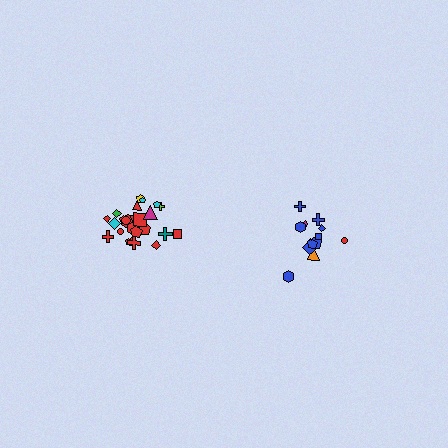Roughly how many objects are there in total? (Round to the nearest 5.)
Roughly 35 objects in total.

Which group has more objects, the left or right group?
The left group.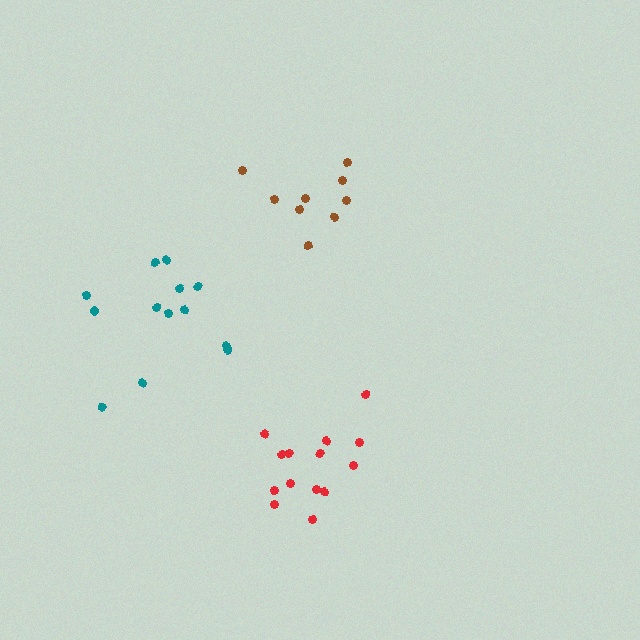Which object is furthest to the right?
The red cluster is rightmost.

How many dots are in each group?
Group 1: 13 dots, Group 2: 9 dots, Group 3: 14 dots (36 total).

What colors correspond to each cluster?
The clusters are colored: teal, brown, red.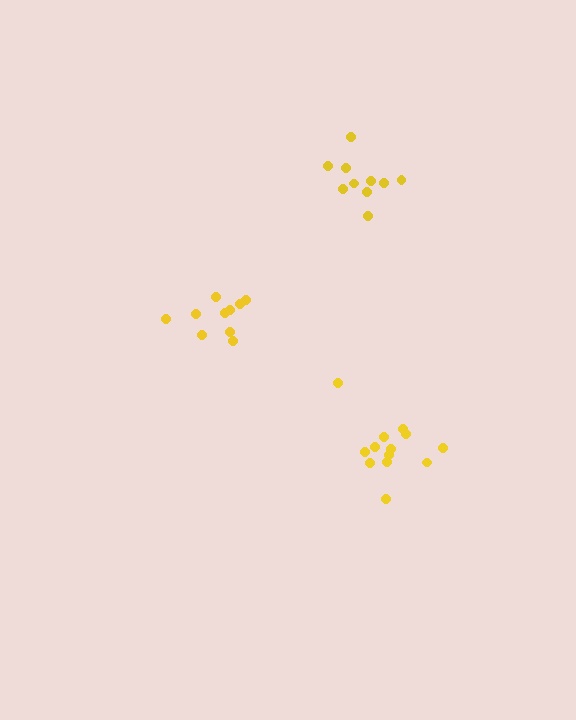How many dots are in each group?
Group 1: 10 dots, Group 2: 10 dots, Group 3: 13 dots (33 total).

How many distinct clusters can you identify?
There are 3 distinct clusters.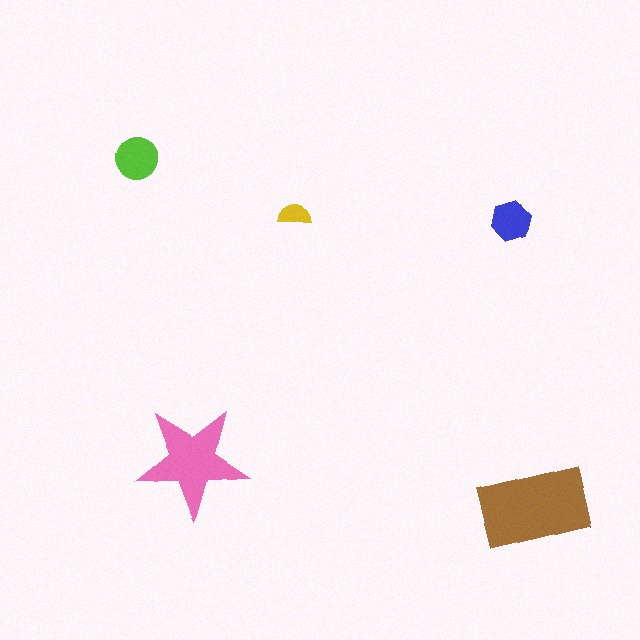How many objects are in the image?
There are 5 objects in the image.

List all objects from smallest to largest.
The yellow semicircle, the blue hexagon, the lime circle, the pink star, the brown rectangle.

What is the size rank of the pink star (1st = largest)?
2nd.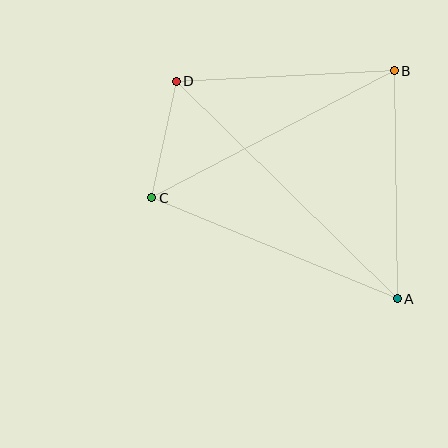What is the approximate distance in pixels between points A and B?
The distance between A and B is approximately 228 pixels.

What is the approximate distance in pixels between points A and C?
The distance between A and C is approximately 265 pixels.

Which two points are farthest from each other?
Points A and D are farthest from each other.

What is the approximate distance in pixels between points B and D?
The distance between B and D is approximately 218 pixels.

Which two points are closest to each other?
Points C and D are closest to each other.